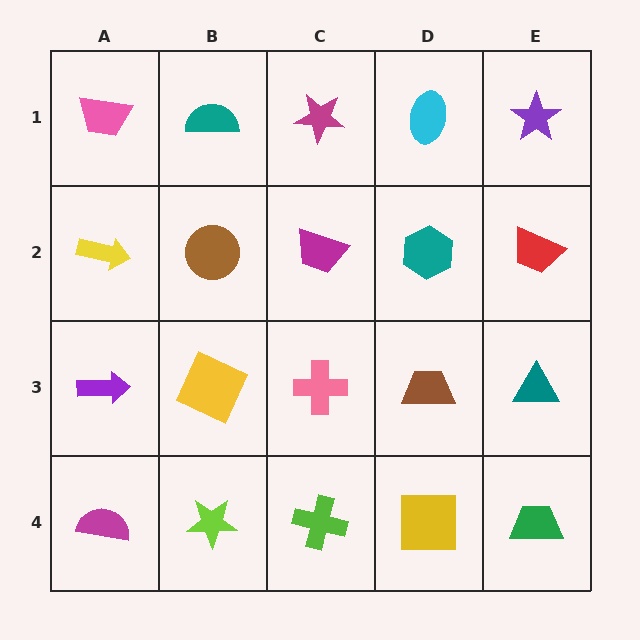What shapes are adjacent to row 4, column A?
A purple arrow (row 3, column A), a lime star (row 4, column B).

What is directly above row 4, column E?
A teal triangle.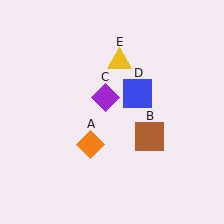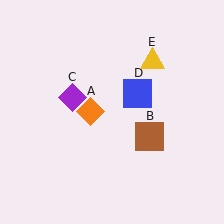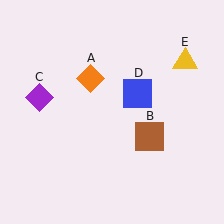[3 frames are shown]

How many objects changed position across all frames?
3 objects changed position: orange diamond (object A), purple diamond (object C), yellow triangle (object E).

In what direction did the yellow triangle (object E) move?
The yellow triangle (object E) moved right.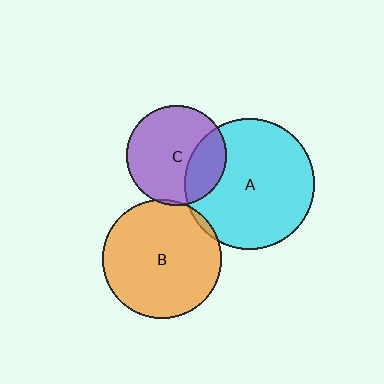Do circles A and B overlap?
Yes.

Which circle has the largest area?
Circle A (cyan).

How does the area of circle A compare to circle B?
Approximately 1.2 times.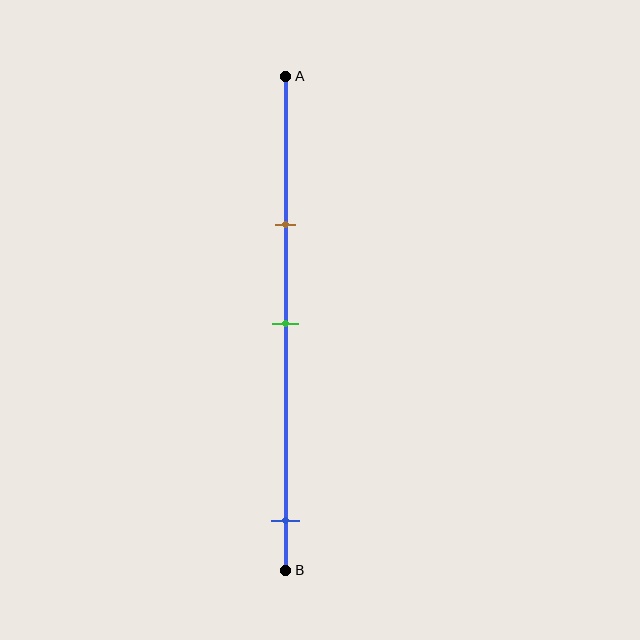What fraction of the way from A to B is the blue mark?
The blue mark is approximately 90% (0.9) of the way from A to B.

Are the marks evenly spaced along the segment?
No, the marks are not evenly spaced.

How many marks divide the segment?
There are 3 marks dividing the segment.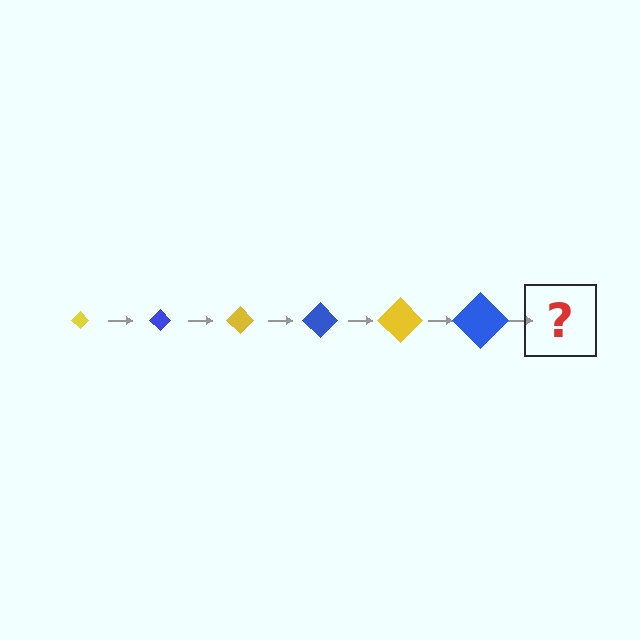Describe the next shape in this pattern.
It should be a yellow diamond, larger than the previous one.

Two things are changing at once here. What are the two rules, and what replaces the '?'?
The two rules are that the diamond grows larger each step and the color cycles through yellow and blue. The '?' should be a yellow diamond, larger than the previous one.